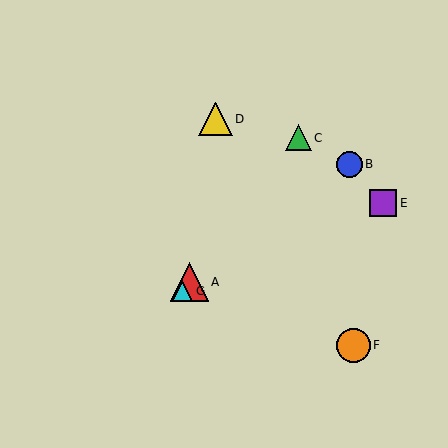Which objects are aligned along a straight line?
Objects A, C, G are aligned along a straight line.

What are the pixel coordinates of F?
Object F is at (353, 345).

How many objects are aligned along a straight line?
3 objects (A, C, G) are aligned along a straight line.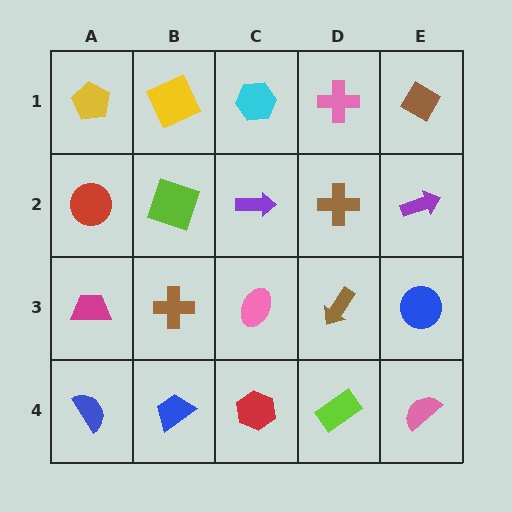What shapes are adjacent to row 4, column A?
A magenta trapezoid (row 3, column A), a blue trapezoid (row 4, column B).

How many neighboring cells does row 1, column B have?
3.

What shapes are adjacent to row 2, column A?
A yellow pentagon (row 1, column A), a magenta trapezoid (row 3, column A), a lime square (row 2, column B).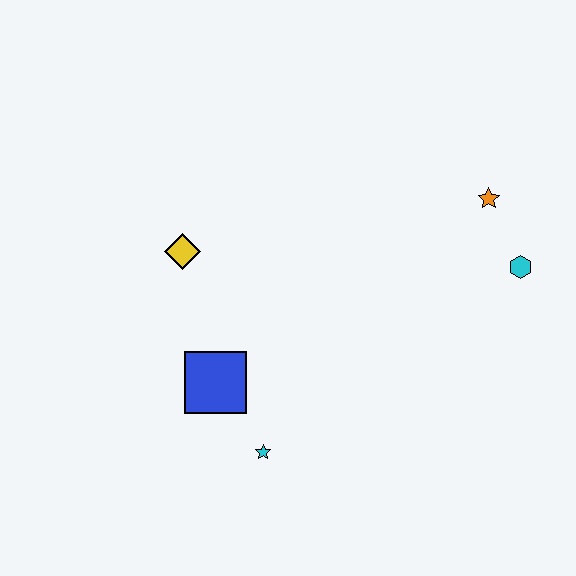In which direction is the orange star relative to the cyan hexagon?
The orange star is above the cyan hexagon.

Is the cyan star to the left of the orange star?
Yes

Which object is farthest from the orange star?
The cyan star is farthest from the orange star.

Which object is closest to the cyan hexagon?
The orange star is closest to the cyan hexagon.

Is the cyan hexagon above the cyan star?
Yes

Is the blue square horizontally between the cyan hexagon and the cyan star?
No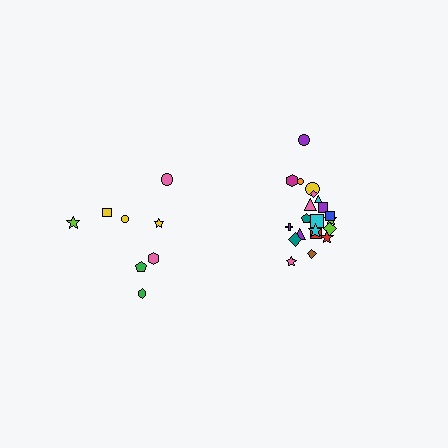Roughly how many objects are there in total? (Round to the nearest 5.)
Roughly 30 objects in total.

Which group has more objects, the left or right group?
The right group.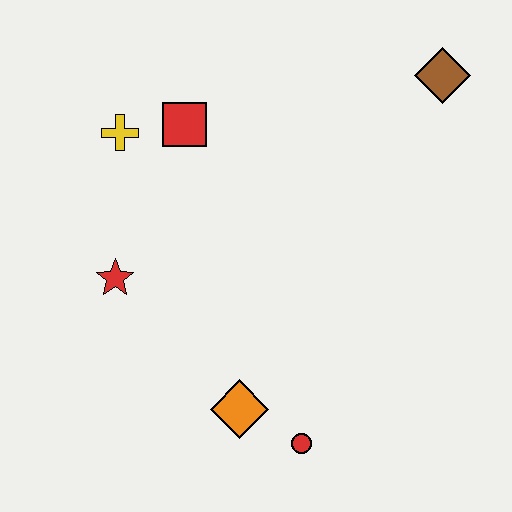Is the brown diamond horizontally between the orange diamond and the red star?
No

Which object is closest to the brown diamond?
The red square is closest to the brown diamond.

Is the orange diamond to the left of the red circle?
Yes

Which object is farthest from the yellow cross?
The red circle is farthest from the yellow cross.